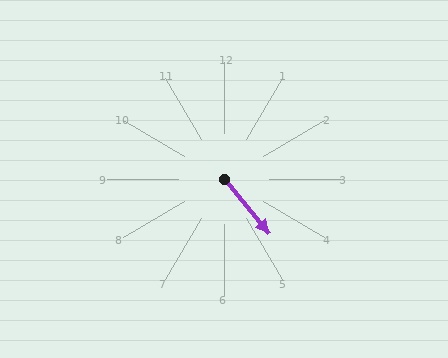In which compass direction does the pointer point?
Southeast.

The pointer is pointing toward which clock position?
Roughly 5 o'clock.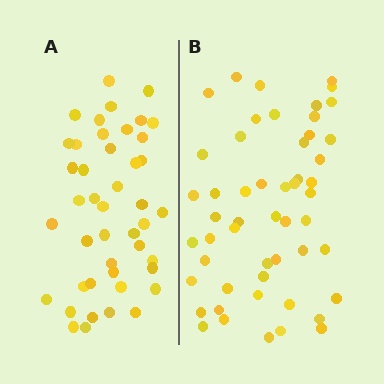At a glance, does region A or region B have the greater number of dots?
Region B (the right region) has more dots.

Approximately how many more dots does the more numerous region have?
Region B has roughly 8 or so more dots than region A.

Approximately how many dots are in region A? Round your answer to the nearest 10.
About 40 dots. (The exact count is 44, which rounds to 40.)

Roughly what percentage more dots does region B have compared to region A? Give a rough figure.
About 20% more.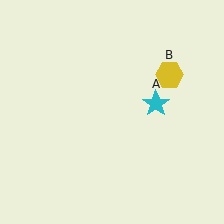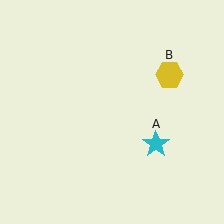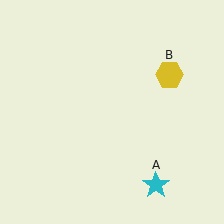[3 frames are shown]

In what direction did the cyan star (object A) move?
The cyan star (object A) moved down.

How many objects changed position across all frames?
1 object changed position: cyan star (object A).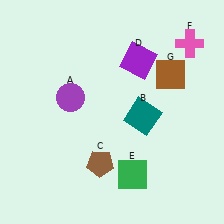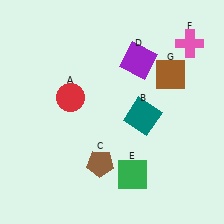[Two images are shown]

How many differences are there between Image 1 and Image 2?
There is 1 difference between the two images.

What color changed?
The circle (A) changed from purple in Image 1 to red in Image 2.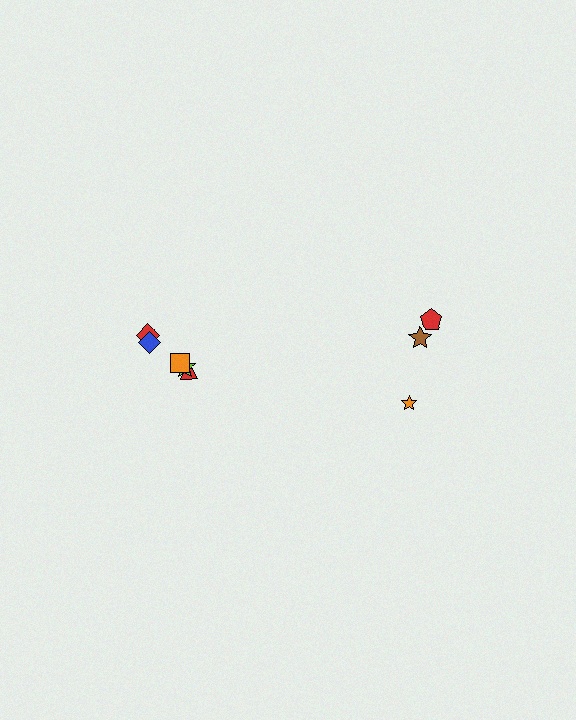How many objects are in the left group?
There are 5 objects.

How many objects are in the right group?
There are 3 objects.